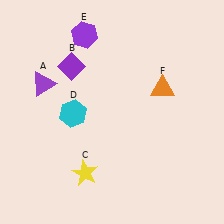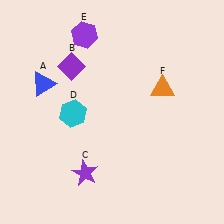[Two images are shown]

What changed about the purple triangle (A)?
In Image 1, A is purple. In Image 2, it changed to blue.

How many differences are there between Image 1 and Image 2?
There are 2 differences between the two images.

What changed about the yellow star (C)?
In Image 1, C is yellow. In Image 2, it changed to purple.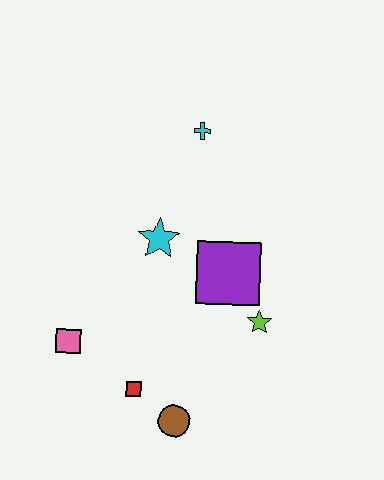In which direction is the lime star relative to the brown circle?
The lime star is above the brown circle.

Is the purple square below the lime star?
No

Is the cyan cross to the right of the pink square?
Yes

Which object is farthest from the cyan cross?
The brown circle is farthest from the cyan cross.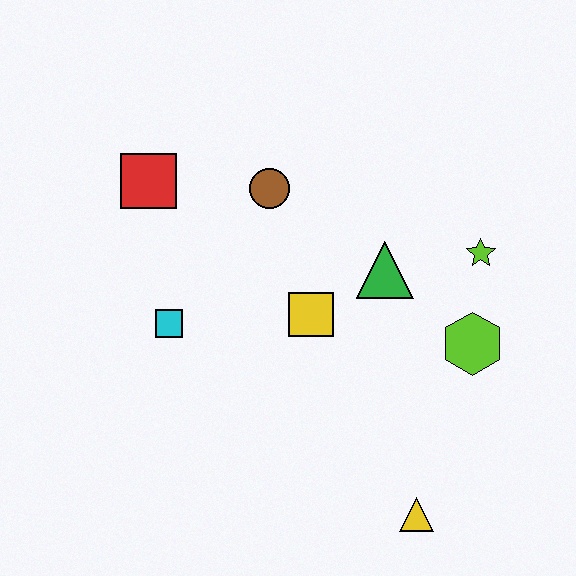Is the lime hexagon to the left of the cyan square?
No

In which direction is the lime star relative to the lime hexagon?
The lime star is above the lime hexagon.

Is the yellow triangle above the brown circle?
No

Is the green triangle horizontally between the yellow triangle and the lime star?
No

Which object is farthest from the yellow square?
The yellow triangle is farthest from the yellow square.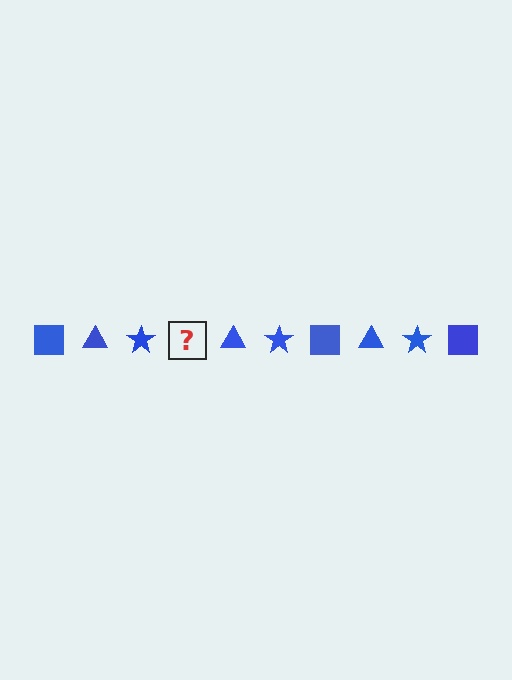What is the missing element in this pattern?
The missing element is a blue square.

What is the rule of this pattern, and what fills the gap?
The rule is that the pattern cycles through square, triangle, star shapes in blue. The gap should be filled with a blue square.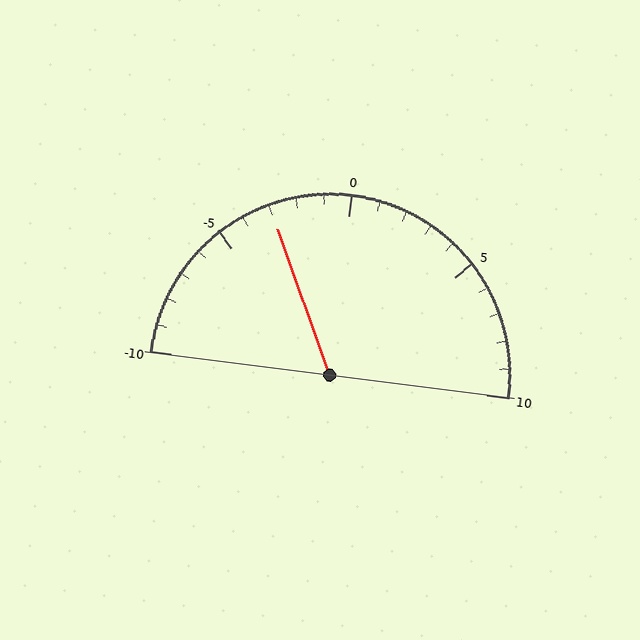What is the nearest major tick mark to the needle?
The nearest major tick mark is -5.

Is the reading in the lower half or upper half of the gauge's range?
The reading is in the lower half of the range (-10 to 10).